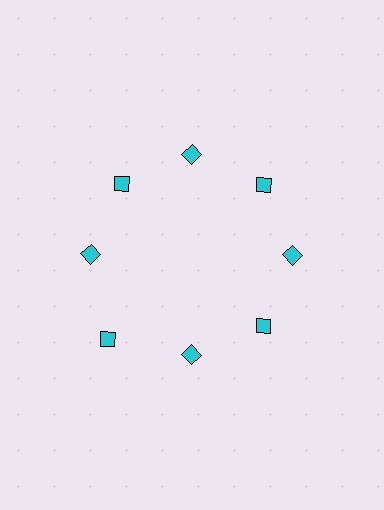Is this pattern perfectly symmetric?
No. The 8 cyan diamonds are arranged in a ring, but one element near the 8 o'clock position is pushed outward from the center, breaking the 8-fold rotational symmetry.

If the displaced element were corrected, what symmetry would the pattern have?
It would have 8-fold rotational symmetry — the pattern would map onto itself every 45 degrees.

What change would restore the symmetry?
The symmetry would be restored by moving it inward, back onto the ring so that all 8 diamonds sit at equal angles and equal distance from the center.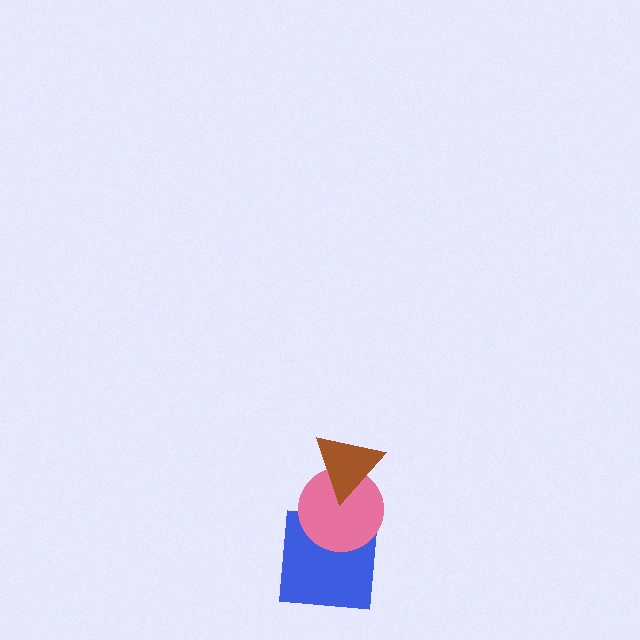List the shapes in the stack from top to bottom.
From top to bottom: the brown triangle, the pink circle, the blue square.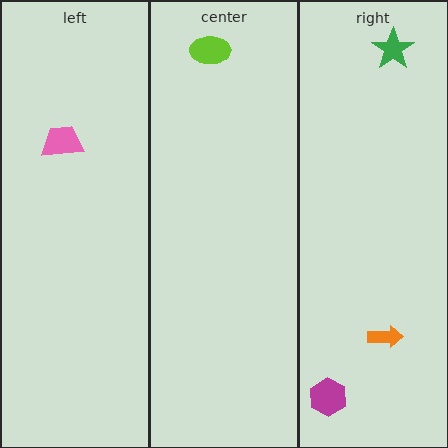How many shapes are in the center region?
1.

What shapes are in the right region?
The magenta hexagon, the orange arrow, the green star.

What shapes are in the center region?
The lime ellipse.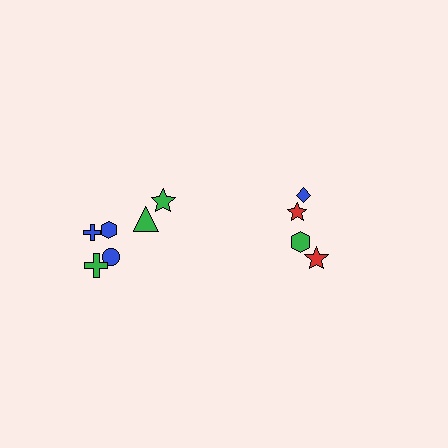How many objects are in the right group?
There are 4 objects.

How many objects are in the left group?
There are 6 objects.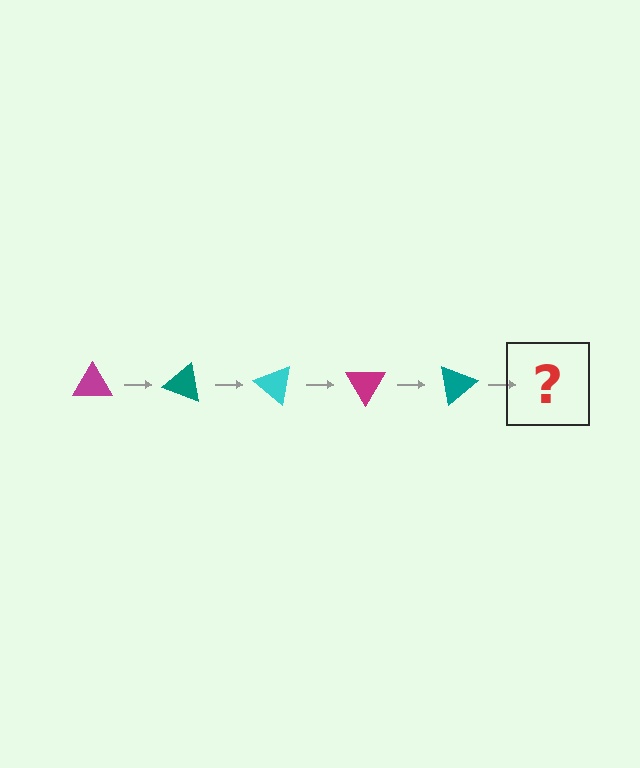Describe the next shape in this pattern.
It should be a cyan triangle, rotated 100 degrees from the start.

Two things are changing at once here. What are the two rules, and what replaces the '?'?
The two rules are that it rotates 20 degrees each step and the color cycles through magenta, teal, and cyan. The '?' should be a cyan triangle, rotated 100 degrees from the start.